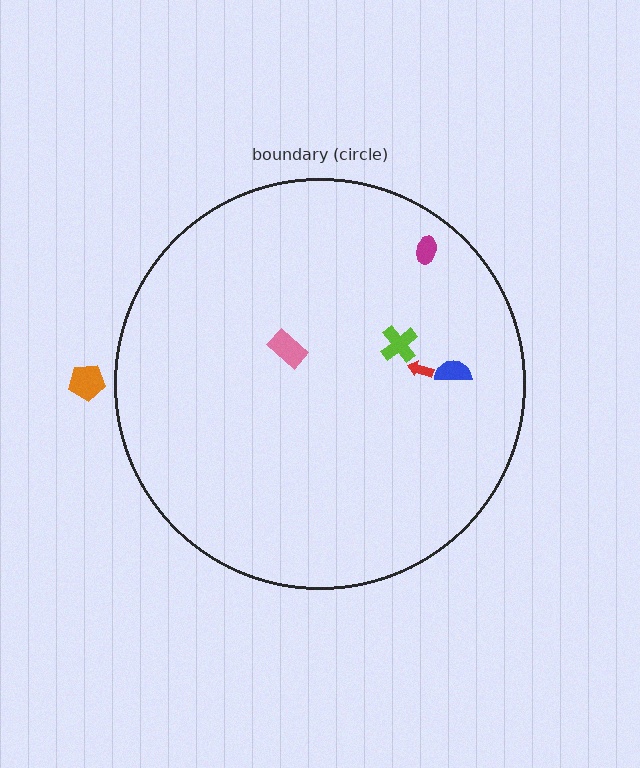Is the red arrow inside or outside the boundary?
Inside.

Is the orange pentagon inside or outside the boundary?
Outside.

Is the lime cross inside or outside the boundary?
Inside.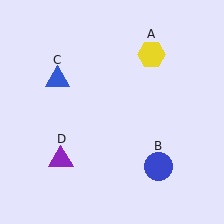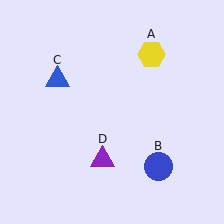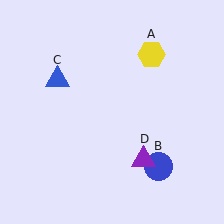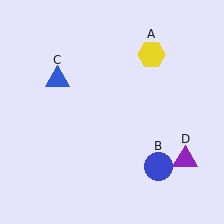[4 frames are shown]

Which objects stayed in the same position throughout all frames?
Yellow hexagon (object A) and blue circle (object B) and blue triangle (object C) remained stationary.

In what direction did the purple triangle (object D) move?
The purple triangle (object D) moved right.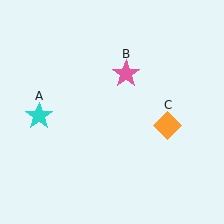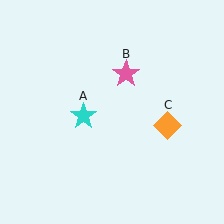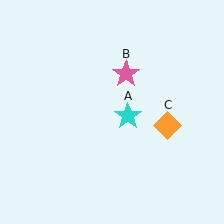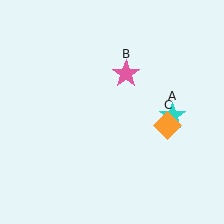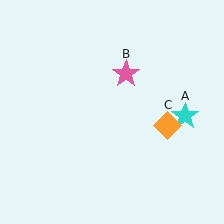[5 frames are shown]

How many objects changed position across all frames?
1 object changed position: cyan star (object A).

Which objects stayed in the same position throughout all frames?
Pink star (object B) and orange diamond (object C) remained stationary.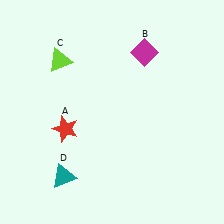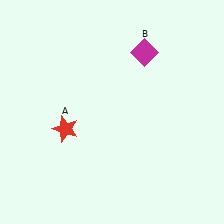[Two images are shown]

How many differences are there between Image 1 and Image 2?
There are 2 differences between the two images.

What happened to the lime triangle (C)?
The lime triangle (C) was removed in Image 2. It was in the top-left area of Image 1.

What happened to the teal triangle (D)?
The teal triangle (D) was removed in Image 2. It was in the bottom-left area of Image 1.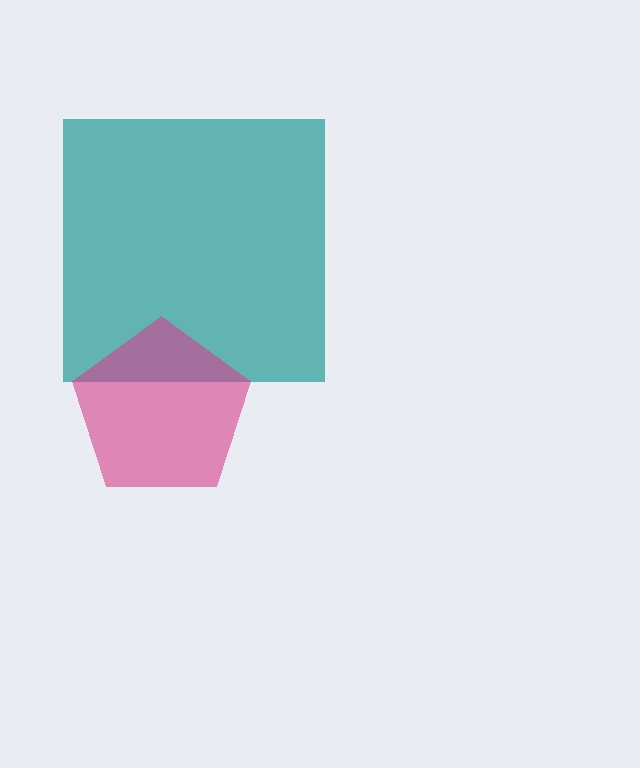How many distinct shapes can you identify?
There are 2 distinct shapes: a teal square, a magenta pentagon.